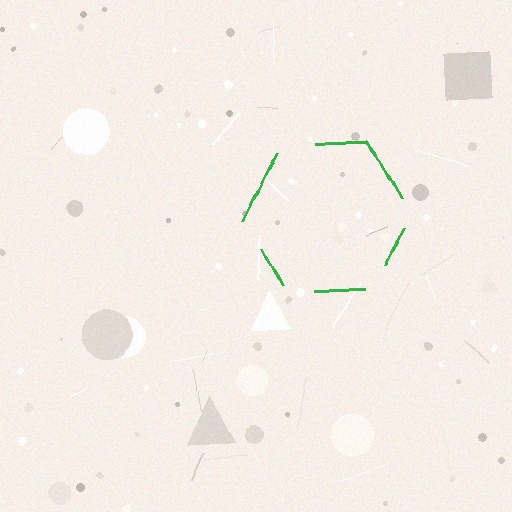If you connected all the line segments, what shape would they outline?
They would outline a hexagon.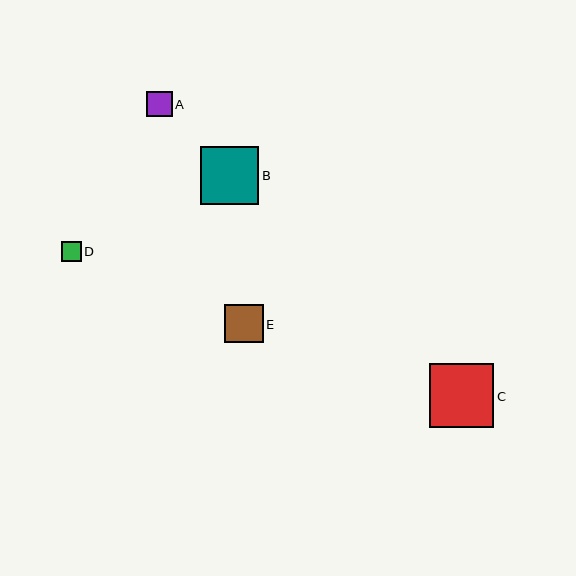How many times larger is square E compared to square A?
Square E is approximately 1.5 times the size of square A.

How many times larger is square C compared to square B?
Square C is approximately 1.1 times the size of square B.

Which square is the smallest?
Square D is the smallest with a size of approximately 20 pixels.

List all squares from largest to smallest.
From largest to smallest: C, B, E, A, D.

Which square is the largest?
Square C is the largest with a size of approximately 64 pixels.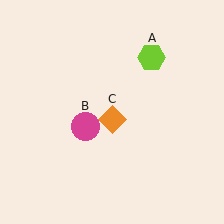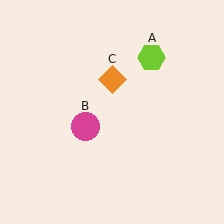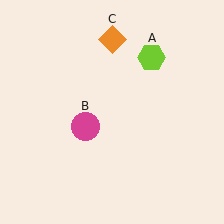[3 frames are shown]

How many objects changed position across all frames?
1 object changed position: orange diamond (object C).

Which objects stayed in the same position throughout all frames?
Lime hexagon (object A) and magenta circle (object B) remained stationary.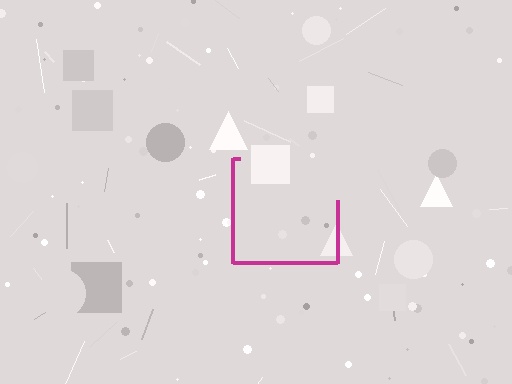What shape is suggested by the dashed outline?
The dashed outline suggests a square.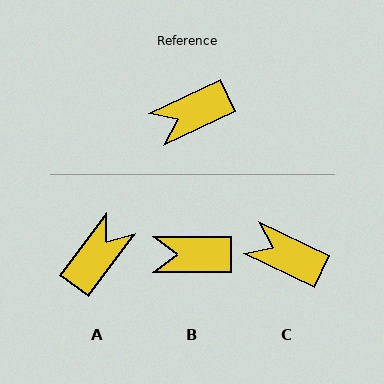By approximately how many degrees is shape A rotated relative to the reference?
Approximately 151 degrees clockwise.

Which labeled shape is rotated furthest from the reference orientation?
A, about 151 degrees away.